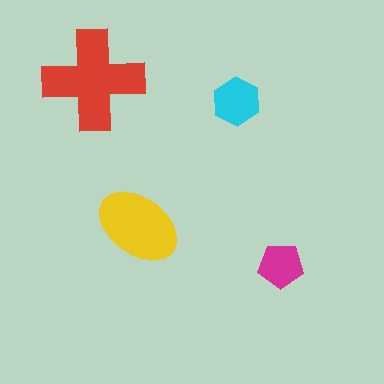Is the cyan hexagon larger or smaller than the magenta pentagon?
Larger.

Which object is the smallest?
The magenta pentagon.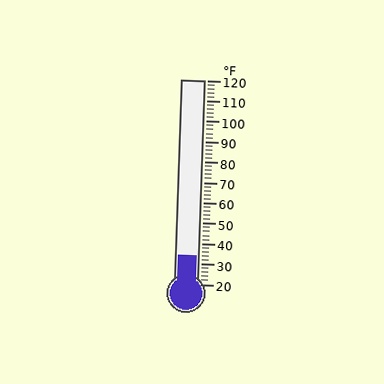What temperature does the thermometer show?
The thermometer shows approximately 34°F.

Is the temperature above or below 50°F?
The temperature is below 50°F.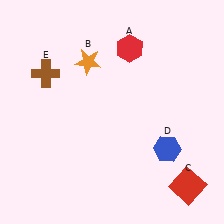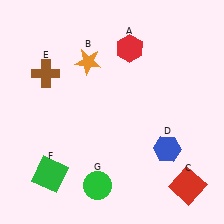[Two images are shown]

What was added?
A green square (F), a green circle (G) were added in Image 2.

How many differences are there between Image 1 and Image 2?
There are 2 differences between the two images.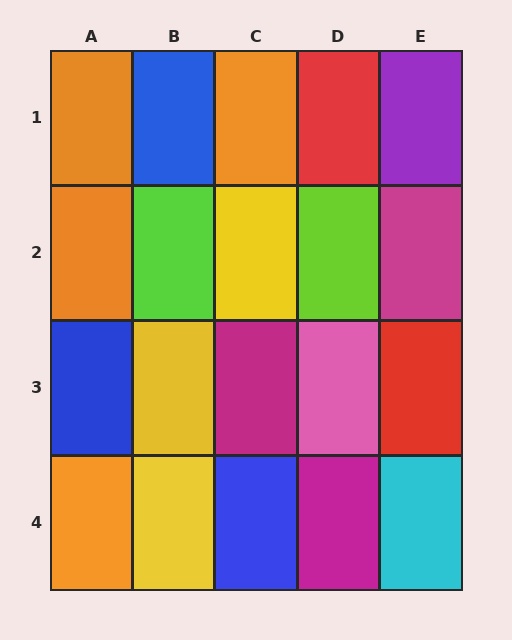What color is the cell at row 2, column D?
Lime.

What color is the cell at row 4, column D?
Magenta.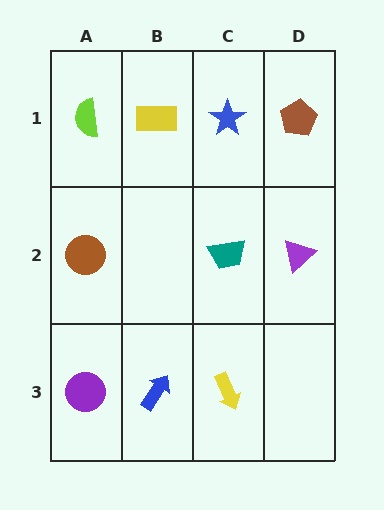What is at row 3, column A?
A purple circle.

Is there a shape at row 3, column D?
No, that cell is empty.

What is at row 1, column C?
A blue star.